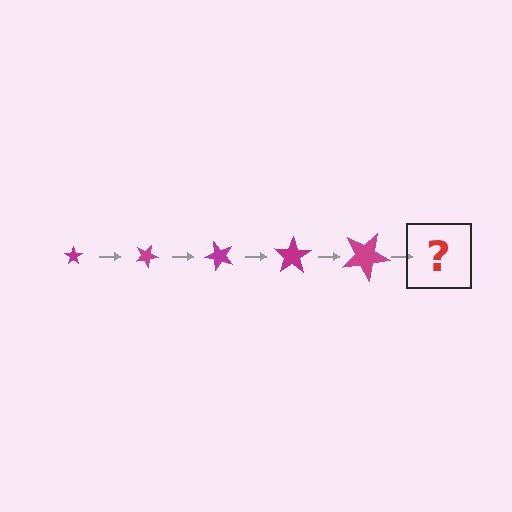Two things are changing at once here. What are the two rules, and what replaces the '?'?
The two rules are that the star grows larger each step and it rotates 25 degrees each step. The '?' should be a star, larger than the previous one and rotated 125 degrees from the start.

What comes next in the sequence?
The next element should be a star, larger than the previous one and rotated 125 degrees from the start.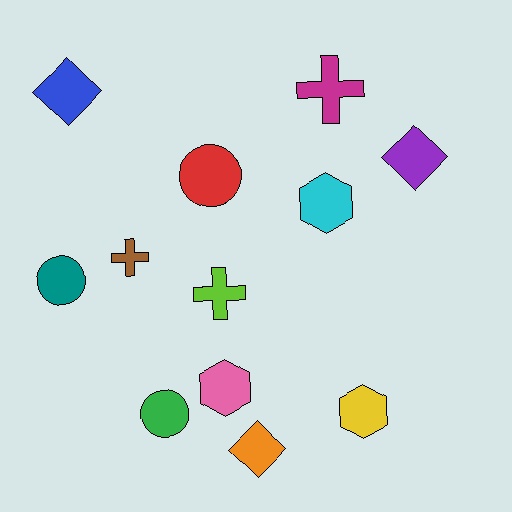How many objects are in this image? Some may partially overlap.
There are 12 objects.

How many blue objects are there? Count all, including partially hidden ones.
There is 1 blue object.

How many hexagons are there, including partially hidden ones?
There are 3 hexagons.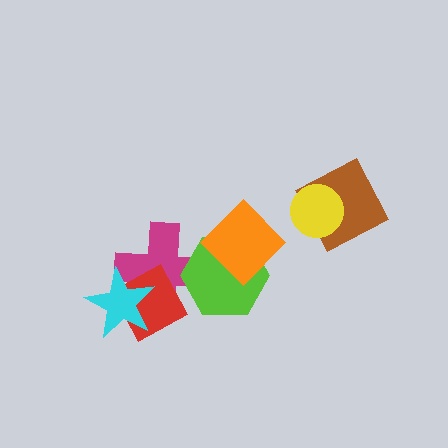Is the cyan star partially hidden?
No, no other shape covers it.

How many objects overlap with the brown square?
1 object overlaps with the brown square.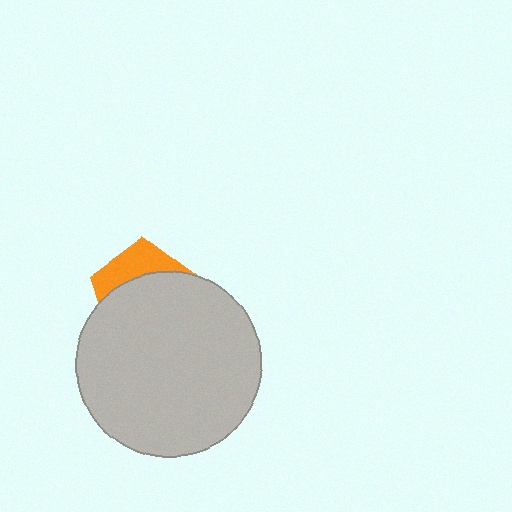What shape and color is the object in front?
The object in front is a light gray circle.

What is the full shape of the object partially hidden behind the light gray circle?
The partially hidden object is an orange pentagon.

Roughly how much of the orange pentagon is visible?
A small part of it is visible (roughly 32%).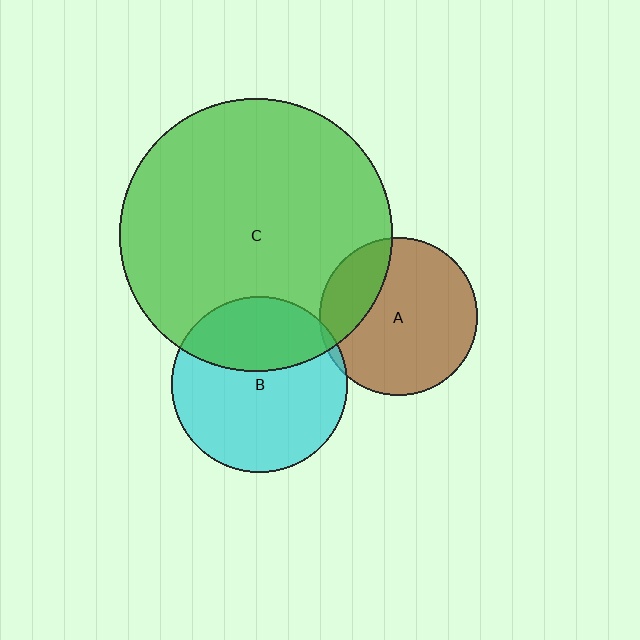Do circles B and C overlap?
Yes.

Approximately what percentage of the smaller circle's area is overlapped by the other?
Approximately 35%.